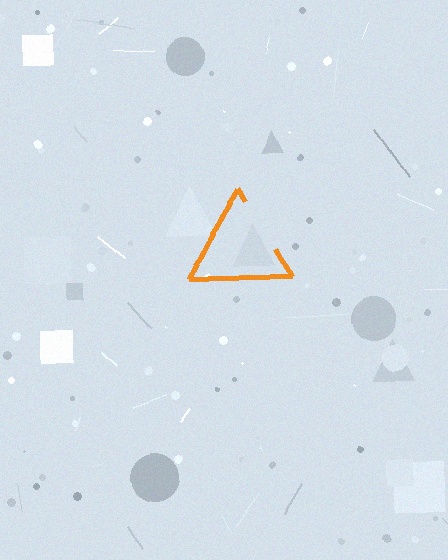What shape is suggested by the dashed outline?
The dashed outline suggests a triangle.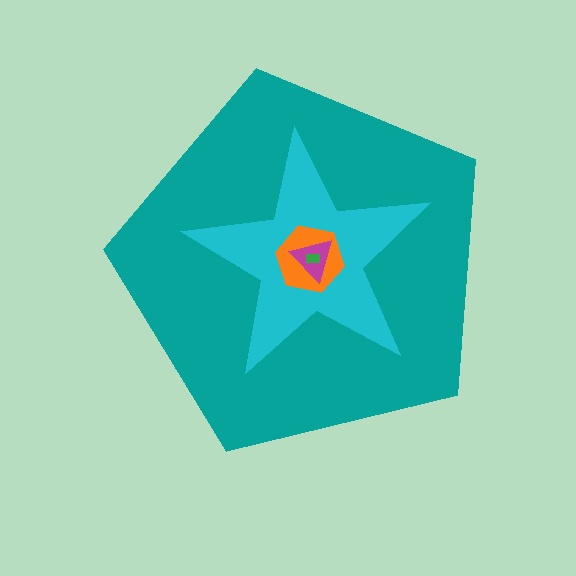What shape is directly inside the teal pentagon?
The cyan star.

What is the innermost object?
The green rectangle.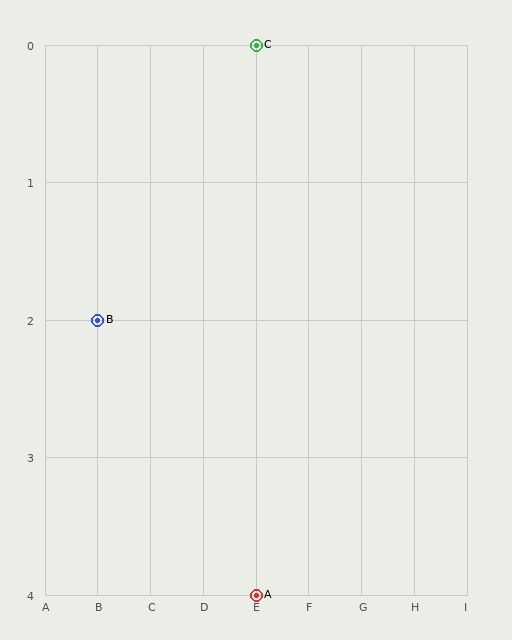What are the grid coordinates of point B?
Point B is at grid coordinates (B, 2).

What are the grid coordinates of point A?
Point A is at grid coordinates (E, 4).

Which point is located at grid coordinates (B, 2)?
Point B is at (B, 2).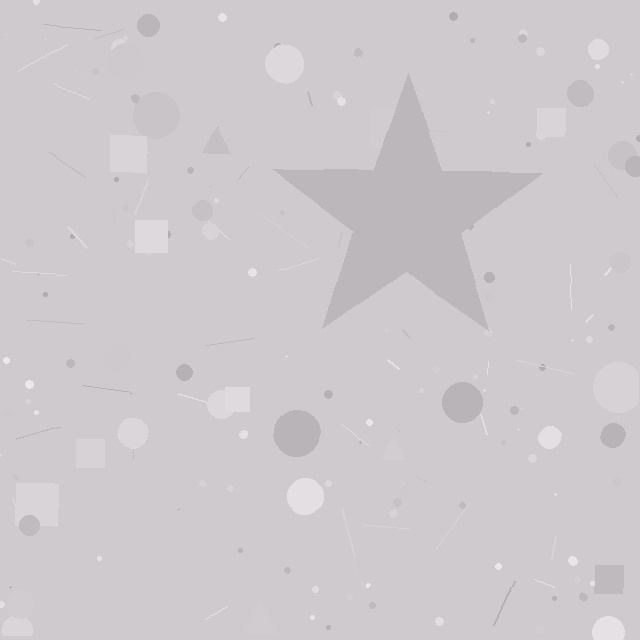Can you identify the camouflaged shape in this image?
The camouflaged shape is a star.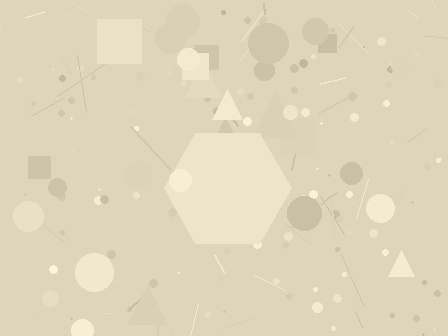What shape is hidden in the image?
A hexagon is hidden in the image.